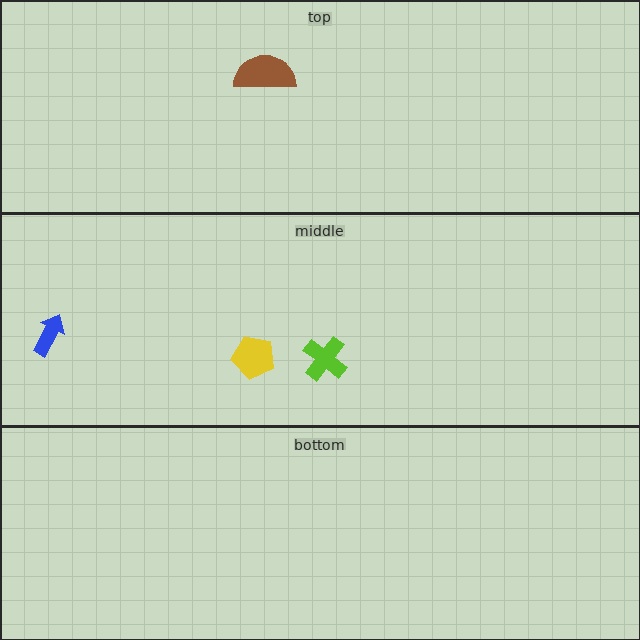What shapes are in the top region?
The brown semicircle.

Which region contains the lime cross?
The middle region.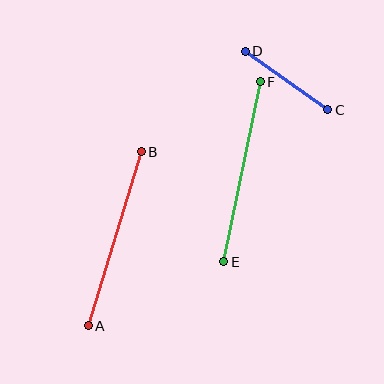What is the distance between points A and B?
The distance is approximately 182 pixels.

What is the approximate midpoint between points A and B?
The midpoint is at approximately (115, 239) pixels.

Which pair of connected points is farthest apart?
Points E and F are farthest apart.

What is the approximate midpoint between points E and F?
The midpoint is at approximately (242, 172) pixels.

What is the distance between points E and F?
The distance is approximately 184 pixels.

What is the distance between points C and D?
The distance is approximately 101 pixels.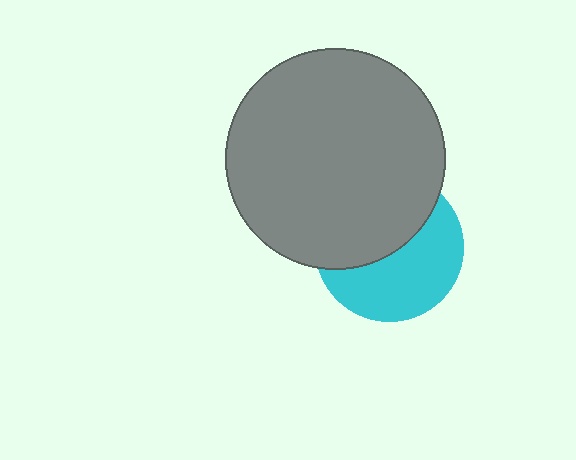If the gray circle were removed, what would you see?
You would see the complete cyan circle.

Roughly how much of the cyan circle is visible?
About half of it is visible (roughly 51%).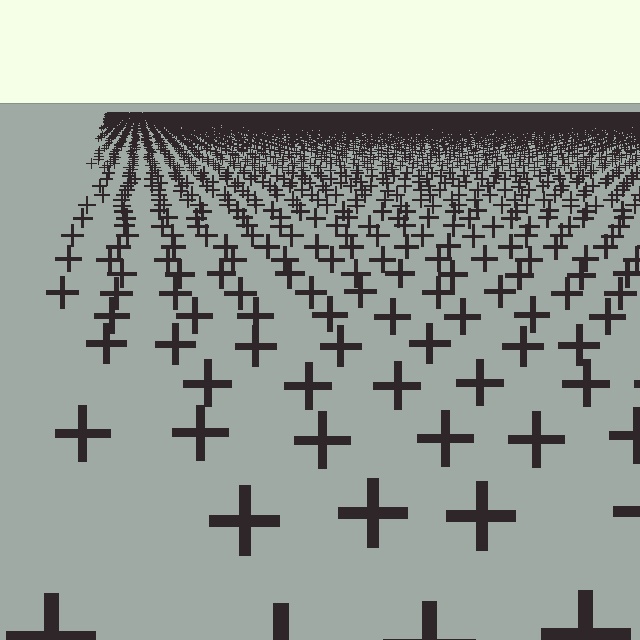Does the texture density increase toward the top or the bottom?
Density increases toward the top.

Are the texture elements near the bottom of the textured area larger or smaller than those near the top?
Larger. Near the bottom, elements are closer to the viewer and appear at a bigger on-screen size.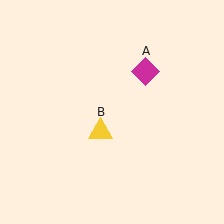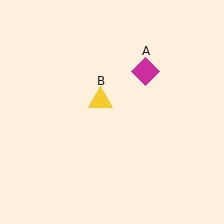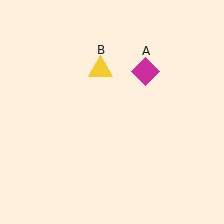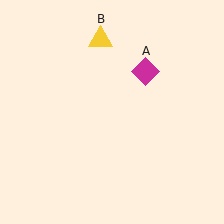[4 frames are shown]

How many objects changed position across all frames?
1 object changed position: yellow triangle (object B).